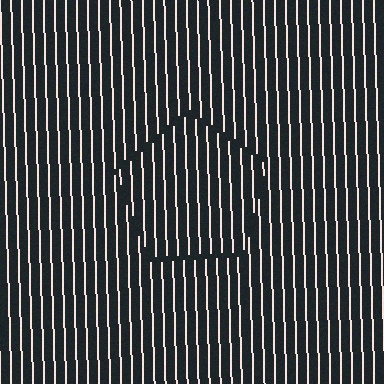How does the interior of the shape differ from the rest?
The interior of the shape contains the same grating, shifted by half a period — the contour is defined by the phase discontinuity where line-ends from the inner and outer gratings abut.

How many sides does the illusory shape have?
5 sides — the line-ends trace a pentagon.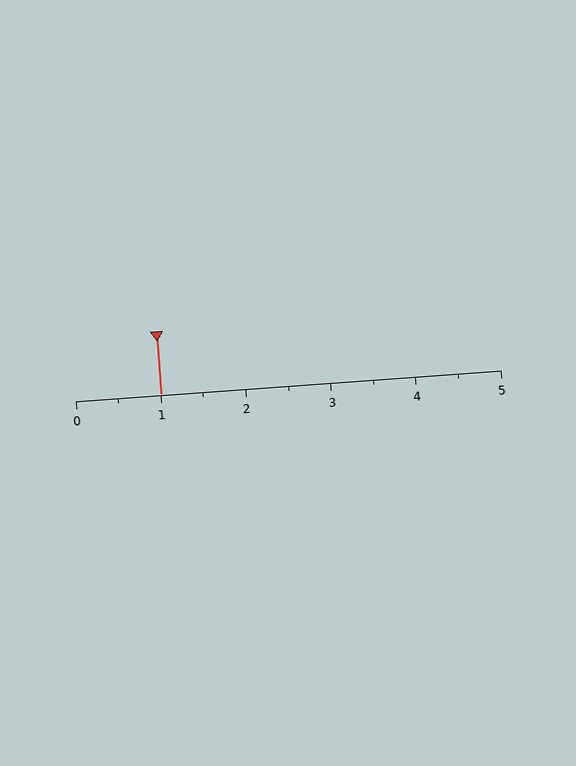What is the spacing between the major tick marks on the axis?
The major ticks are spaced 1 apart.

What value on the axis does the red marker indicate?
The marker indicates approximately 1.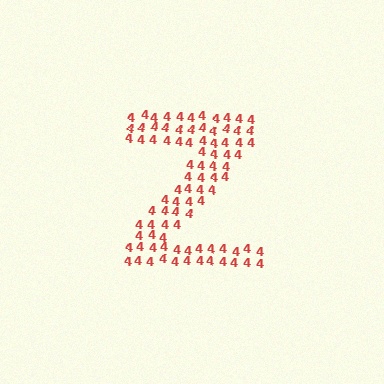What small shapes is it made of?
It is made of small digit 4's.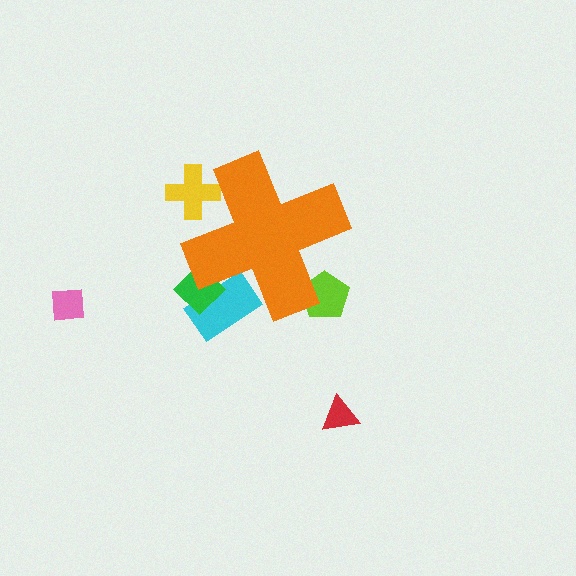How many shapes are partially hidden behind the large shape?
4 shapes are partially hidden.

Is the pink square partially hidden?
No, the pink square is fully visible.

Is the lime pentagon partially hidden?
Yes, the lime pentagon is partially hidden behind the orange cross.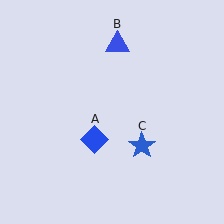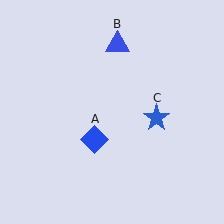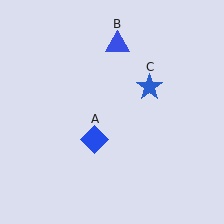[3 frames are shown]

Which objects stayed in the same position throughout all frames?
Blue diamond (object A) and blue triangle (object B) remained stationary.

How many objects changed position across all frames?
1 object changed position: blue star (object C).